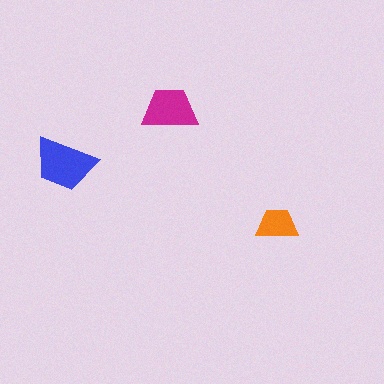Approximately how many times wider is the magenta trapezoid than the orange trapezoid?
About 1.5 times wider.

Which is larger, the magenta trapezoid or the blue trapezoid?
The blue one.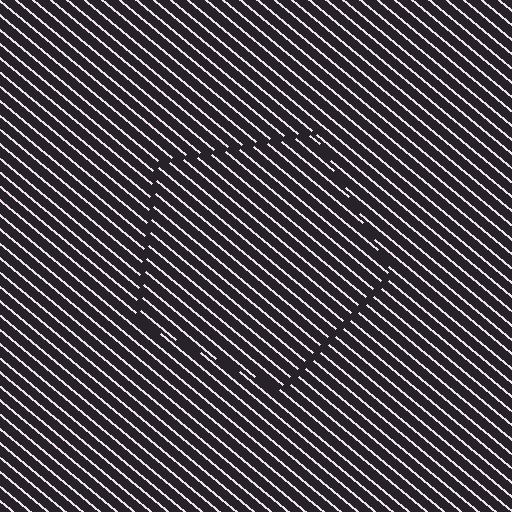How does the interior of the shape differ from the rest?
The interior of the shape contains the same grating, shifted by half a period — the contour is defined by the phase discontinuity where line-ends from the inner and outer gratings abut.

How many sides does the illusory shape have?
5 sides — the line-ends trace a pentagon.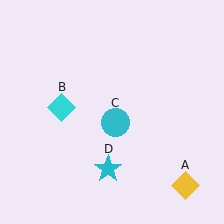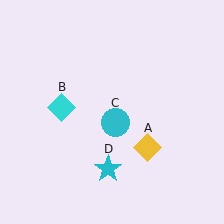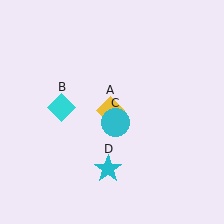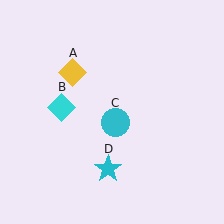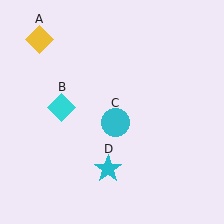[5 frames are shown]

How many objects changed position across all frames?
1 object changed position: yellow diamond (object A).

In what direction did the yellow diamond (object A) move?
The yellow diamond (object A) moved up and to the left.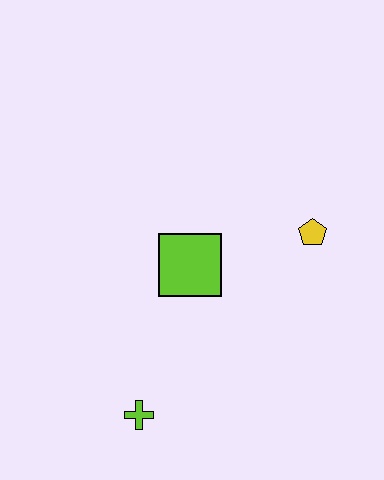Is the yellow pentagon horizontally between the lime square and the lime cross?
No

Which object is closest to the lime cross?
The lime square is closest to the lime cross.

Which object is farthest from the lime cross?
The yellow pentagon is farthest from the lime cross.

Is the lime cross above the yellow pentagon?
No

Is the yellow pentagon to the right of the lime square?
Yes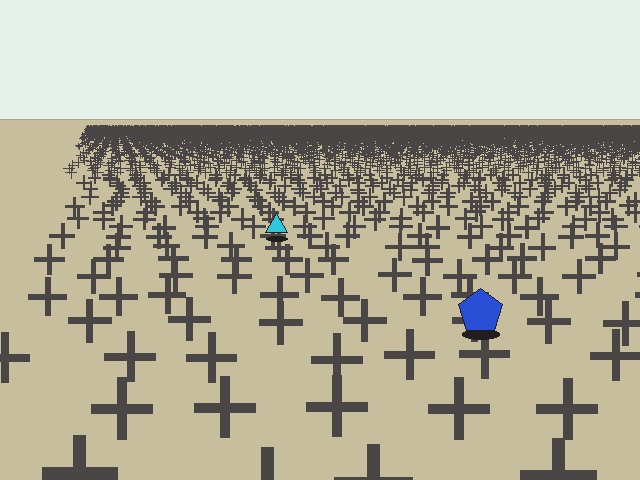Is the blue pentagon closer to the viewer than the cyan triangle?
Yes. The blue pentagon is closer — you can tell from the texture gradient: the ground texture is coarser near it.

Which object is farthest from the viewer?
The cyan triangle is farthest from the viewer. It appears smaller and the ground texture around it is denser.